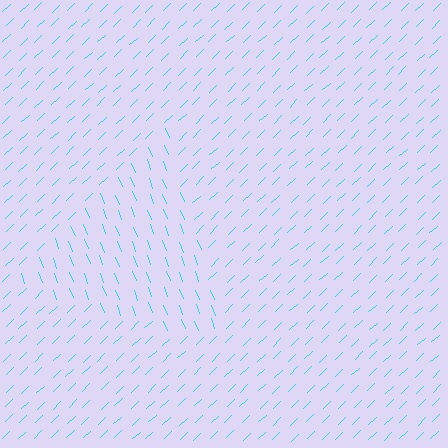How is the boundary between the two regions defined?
The boundary is defined purely by a change in line orientation (approximately 68 degrees difference). All lines are the same color and thickness.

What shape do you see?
I see a triangle.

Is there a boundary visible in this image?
Yes, there is a texture boundary formed by a change in line orientation.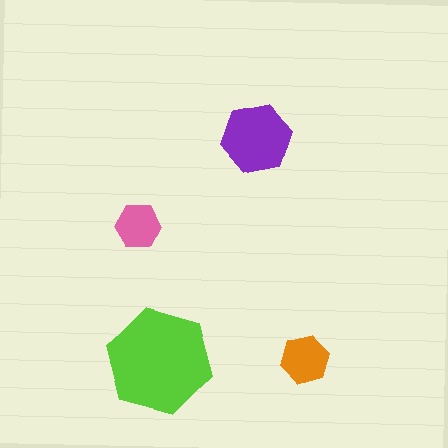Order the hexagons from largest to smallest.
the lime one, the purple one, the orange one, the pink one.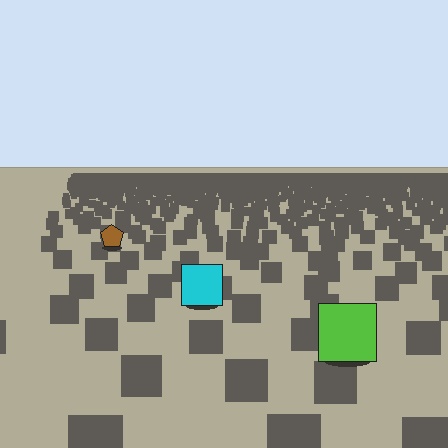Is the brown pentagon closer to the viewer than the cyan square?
No. The cyan square is closer — you can tell from the texture gradient: the ground texture is coarser near it.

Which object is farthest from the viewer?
The brown pentagon is farthest from the viewer. It appears smaller and the ground texture around it is denser.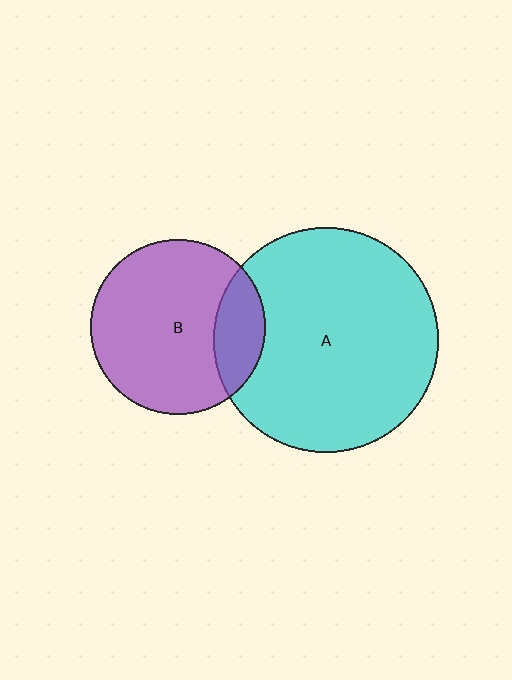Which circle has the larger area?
Circle A (cyan).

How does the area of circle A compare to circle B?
Approximately 1.7 times.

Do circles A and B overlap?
Yes.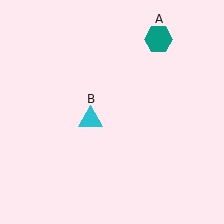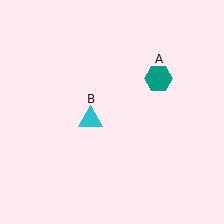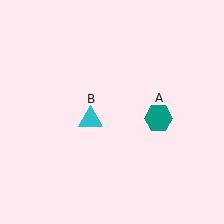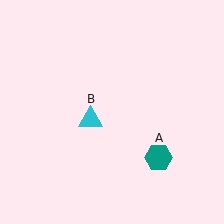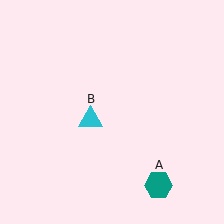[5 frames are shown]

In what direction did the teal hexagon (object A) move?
The teal hexagon (object A) moved down.